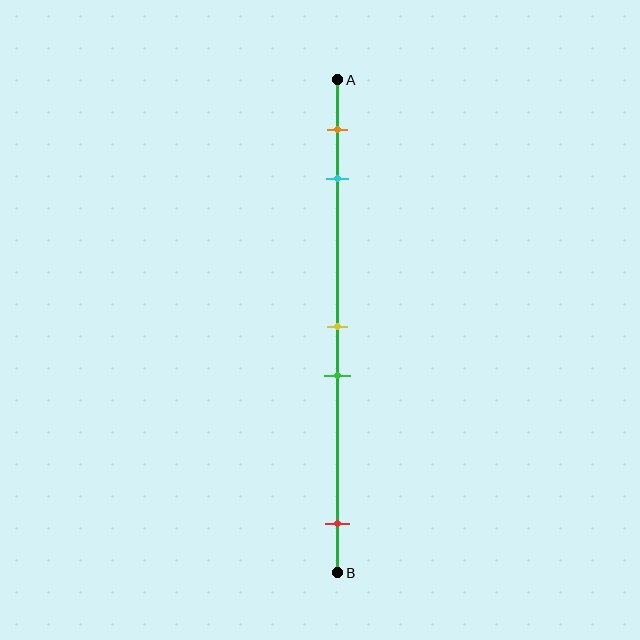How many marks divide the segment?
There are 5 marks dividing the segment.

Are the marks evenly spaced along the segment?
No, the marks are not evenly spaced.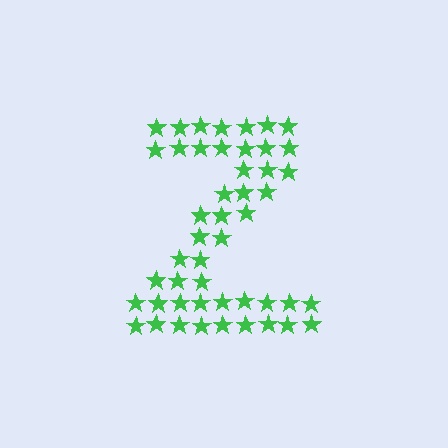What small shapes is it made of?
It is made of small stars.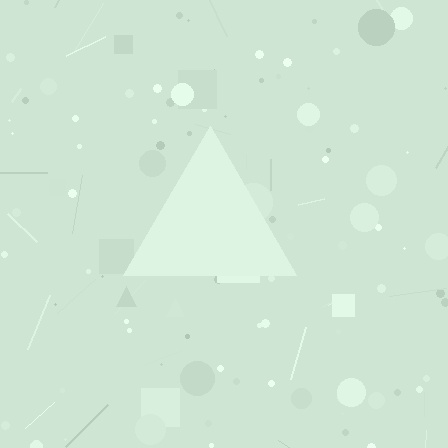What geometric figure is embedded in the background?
A triangle is embedded in the background.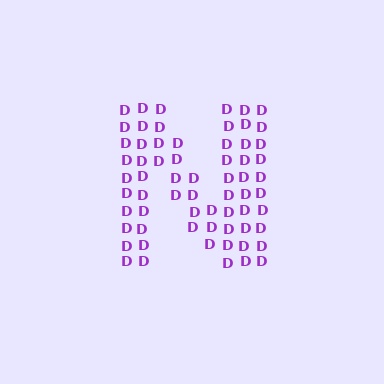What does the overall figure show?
The overall figure shows the letter N.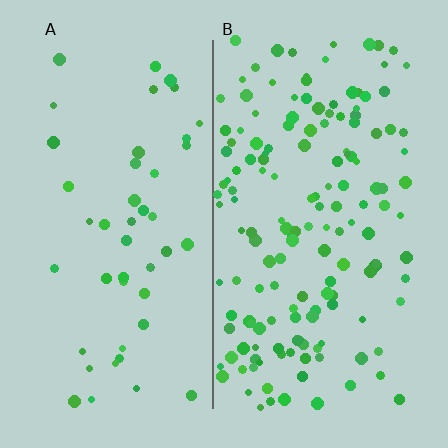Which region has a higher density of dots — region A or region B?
B (the right).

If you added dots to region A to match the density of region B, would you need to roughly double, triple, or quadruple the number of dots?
Approximately triple.